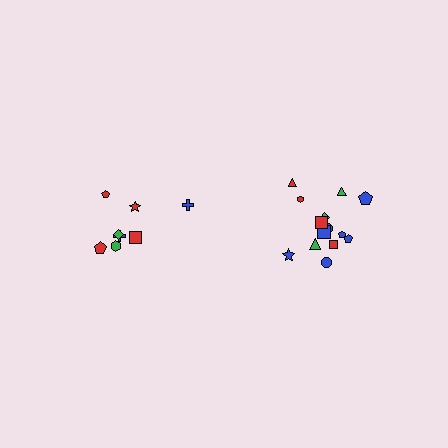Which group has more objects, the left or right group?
The right group.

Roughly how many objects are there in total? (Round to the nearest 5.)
Roughly 25 objects in total.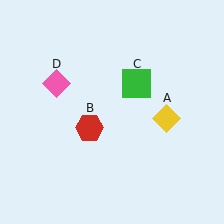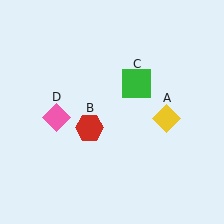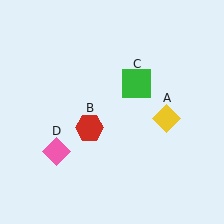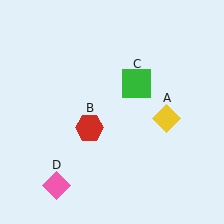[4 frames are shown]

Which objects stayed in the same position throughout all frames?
Yellow diamond (object A) and red hexagon (object B) and green square (object C) remained stationary.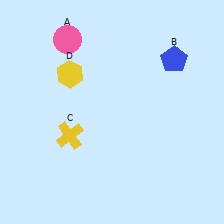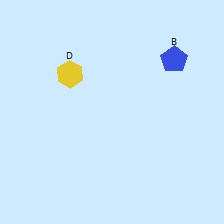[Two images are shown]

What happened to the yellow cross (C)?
The yellow cross (C) was removed in Image 2. It was in the bottom-left area of Image 1.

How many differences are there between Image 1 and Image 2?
There are 2 differences between the two images.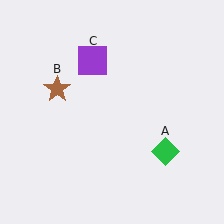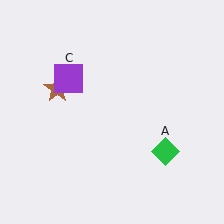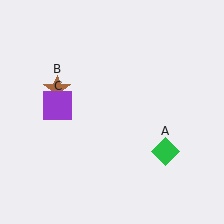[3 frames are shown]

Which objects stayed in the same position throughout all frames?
Green diamond (object A) and brown star (object B) remained stationary.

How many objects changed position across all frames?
1 object changed position: purple square (object C).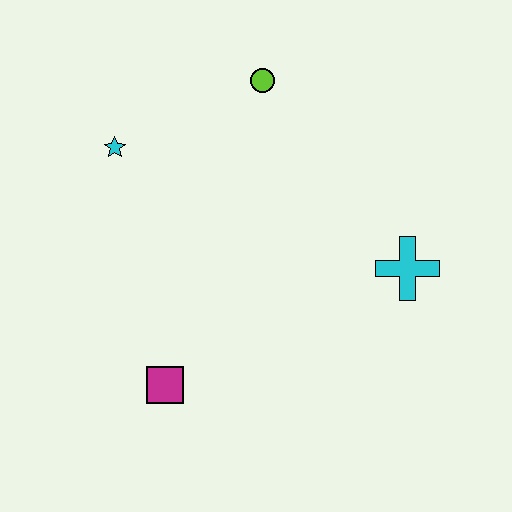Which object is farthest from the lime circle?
The magenta square is farthest from the lime circle.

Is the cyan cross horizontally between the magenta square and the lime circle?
No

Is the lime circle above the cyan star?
Yes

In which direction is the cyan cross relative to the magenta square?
The cyan cross is to the right of the magenta square.